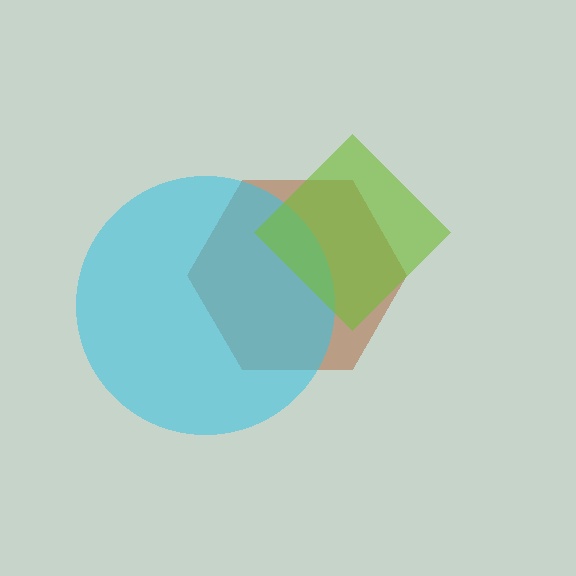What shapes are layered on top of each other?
The layered shapes are: a brown hexagon, a cyan circle, a lime diamond.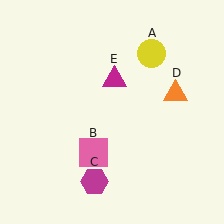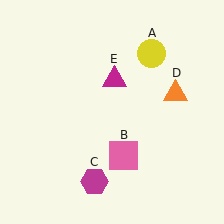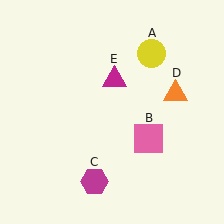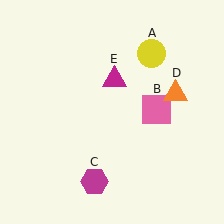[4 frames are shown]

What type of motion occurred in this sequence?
The pink square (object B) rotated counterclockwise around the center of the scene.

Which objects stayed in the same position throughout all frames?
Yellow circle (object A) and magenta hexagon (object C) and orange triangle (object D) and magenta triangle (object E) remained stationary.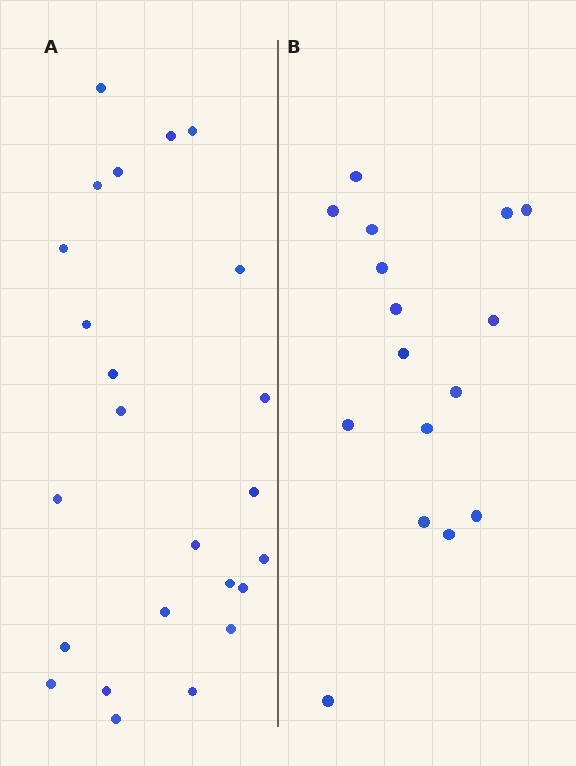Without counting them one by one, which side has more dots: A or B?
Region A (the left region) has more dots.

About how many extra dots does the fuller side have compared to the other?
Region A has roughly 8 or so more dots than region B.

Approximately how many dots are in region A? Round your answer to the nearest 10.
About 20 dots. (The exact count is 24, which rounds to 20.)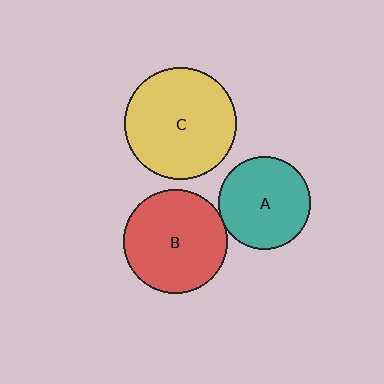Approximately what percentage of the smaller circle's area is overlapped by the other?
Approximately 5%.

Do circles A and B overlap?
Yes.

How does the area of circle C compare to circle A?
Approximately 1.5 times.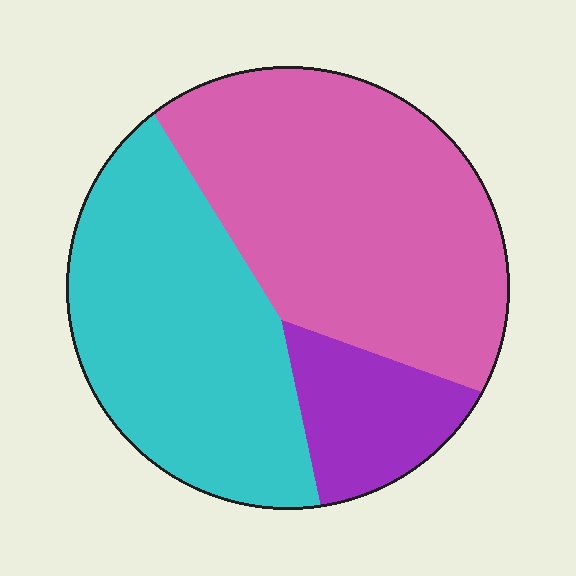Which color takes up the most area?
Pink, at roughly 45%.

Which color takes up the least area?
Purple, at roughly 15%.